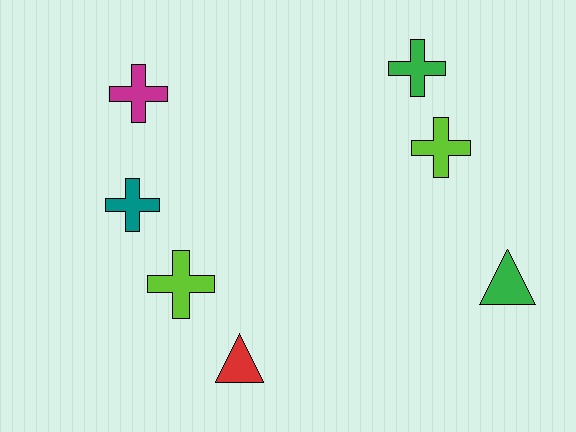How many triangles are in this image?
There are 2 triangles.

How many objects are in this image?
There are 7 objects.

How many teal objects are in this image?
There is 1 teal object.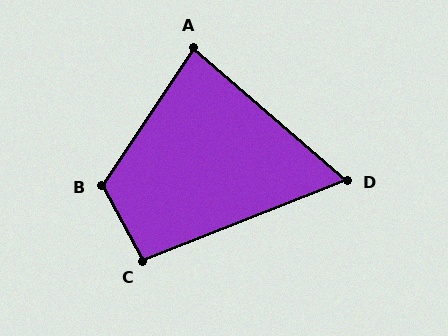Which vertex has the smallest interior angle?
D, at approximately 62 degrees.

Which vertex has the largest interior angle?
B, at approximately 118 degrees.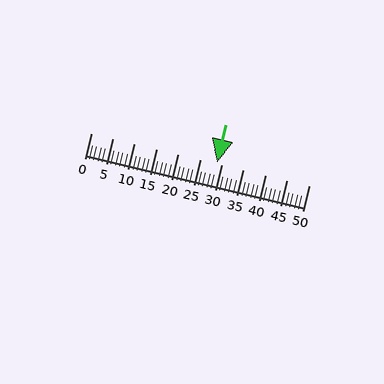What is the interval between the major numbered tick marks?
The major tick marks are spaced 5 units apart.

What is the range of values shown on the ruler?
The ruler shows values from 0 to 50.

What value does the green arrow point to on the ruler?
The green arrow points to approximately 29.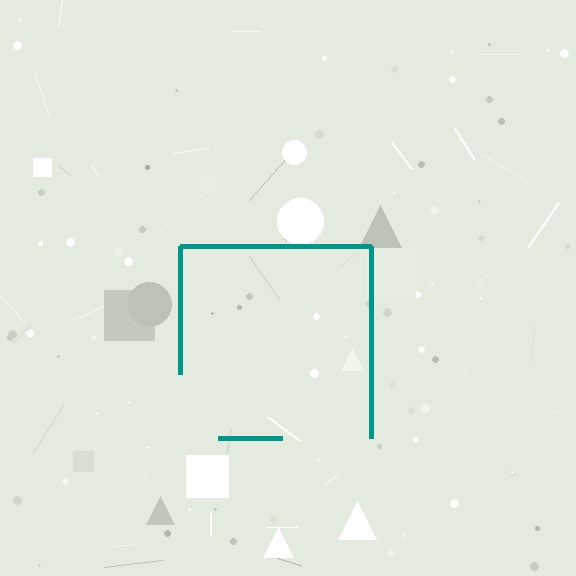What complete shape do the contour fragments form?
The contour fragments form a square.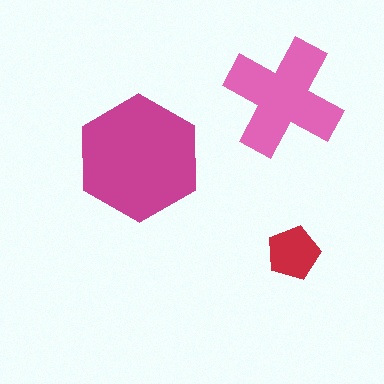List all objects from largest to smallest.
The magenta hexagon, the pink cross, the red pentagon.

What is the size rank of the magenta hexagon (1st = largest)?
1st.